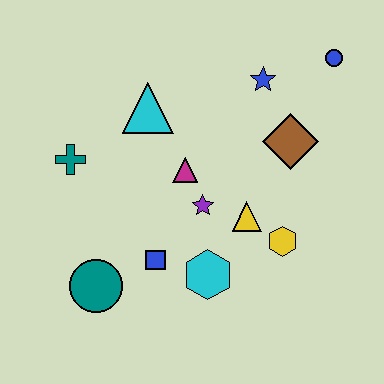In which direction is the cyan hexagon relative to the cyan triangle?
The cyan hexagon is below the cyan triangle.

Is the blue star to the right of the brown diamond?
No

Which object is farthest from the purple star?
The blue circle is farthest from the purple star.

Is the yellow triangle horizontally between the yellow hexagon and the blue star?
No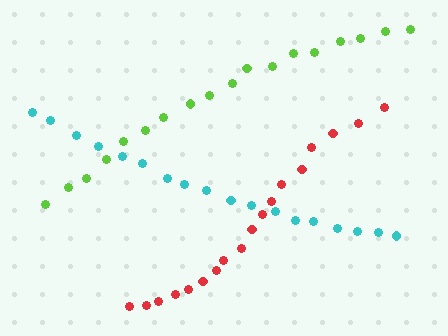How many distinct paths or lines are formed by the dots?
There are 3 distinct paths.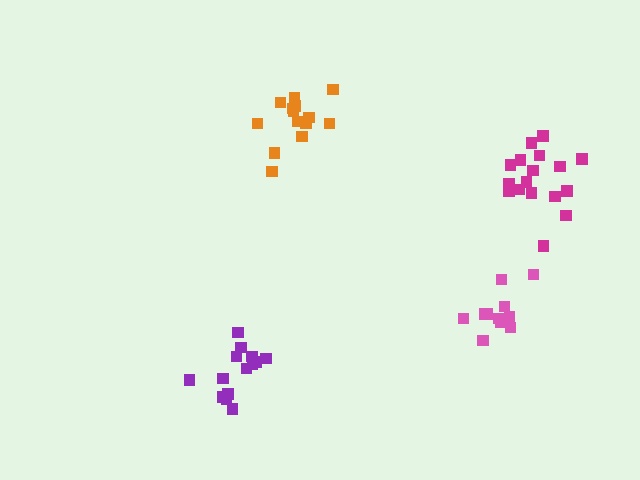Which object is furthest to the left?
The purple cluster is leftmost.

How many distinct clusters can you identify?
There are 4 distinct clusters.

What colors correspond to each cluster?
The clusters are colored: purple, orange, magenta, pink.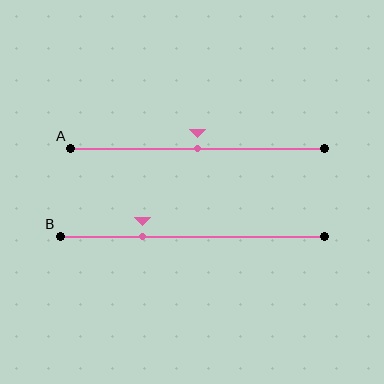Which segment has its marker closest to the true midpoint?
Segment A has its marker closest to the true midpoint.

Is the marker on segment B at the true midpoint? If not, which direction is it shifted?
No, the marker on segment B is shifted to the left by about 19% of the segment length.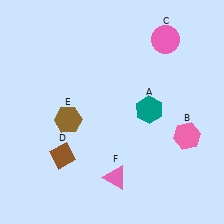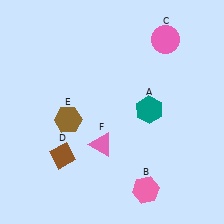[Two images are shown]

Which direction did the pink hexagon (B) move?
The pink hexagon (B) moved down.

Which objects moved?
The objects that moved are: the pink hexagon (B), the pink triangle (F).